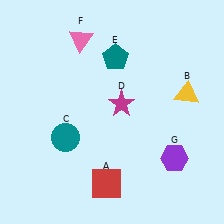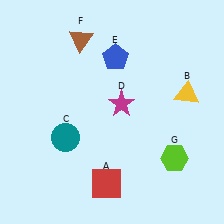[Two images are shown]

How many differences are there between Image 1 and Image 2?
There are 3 differences between the two images.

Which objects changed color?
E changed from teal to blue. F changed from pink to brown. G changed from purple to lime.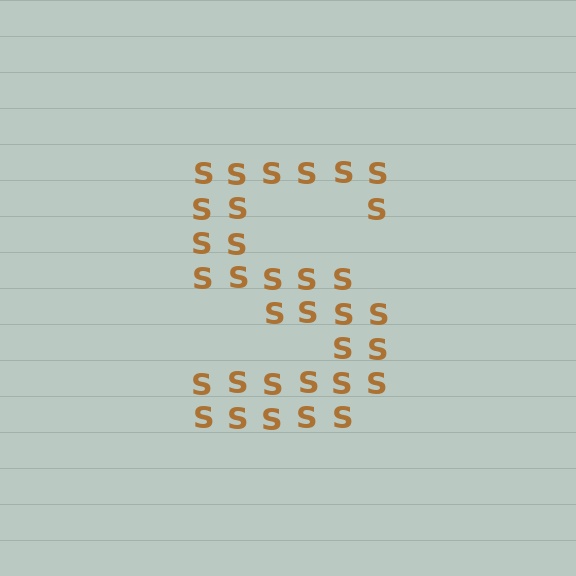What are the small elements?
The small elements are letter S's.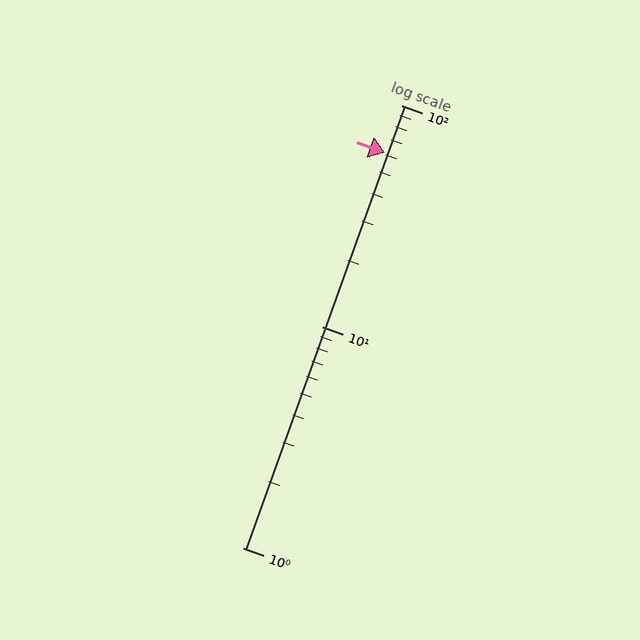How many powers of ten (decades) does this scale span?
The scale spans 2 decades, from 1 to 100.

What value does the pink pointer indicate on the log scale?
The pointer indicates approximately 61.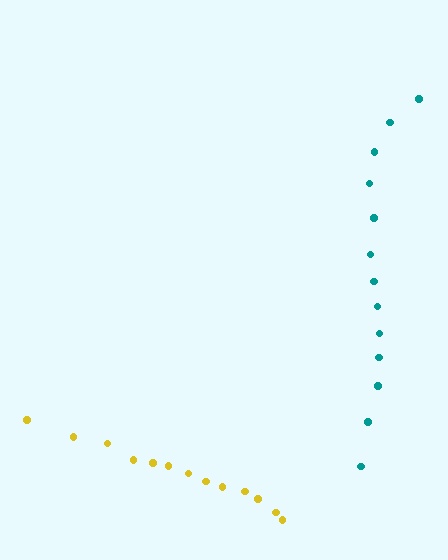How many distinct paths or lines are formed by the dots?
There are 2 distinct paths.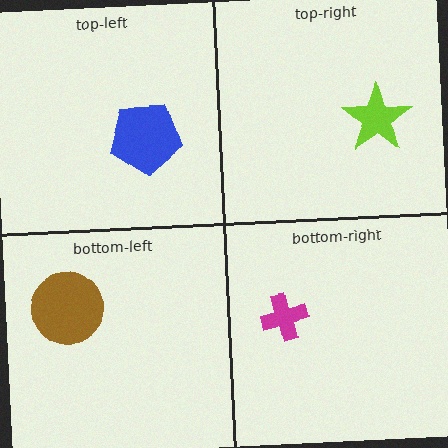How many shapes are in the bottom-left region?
1.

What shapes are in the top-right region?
The lime star.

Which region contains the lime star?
The top-right region.